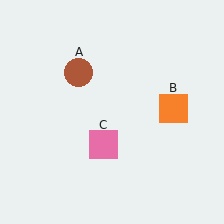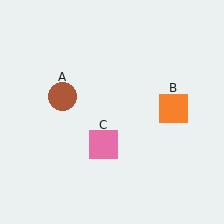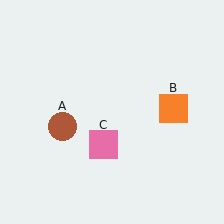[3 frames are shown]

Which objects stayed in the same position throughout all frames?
Orange square (object B) and pink square (object C) remained stationary.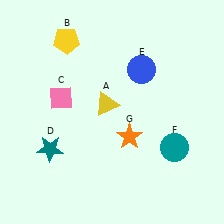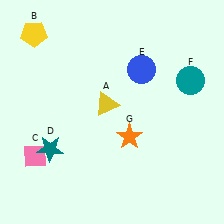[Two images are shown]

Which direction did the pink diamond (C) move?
The pink diamond (C) moved down.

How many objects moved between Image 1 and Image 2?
3 objects moved between the two images.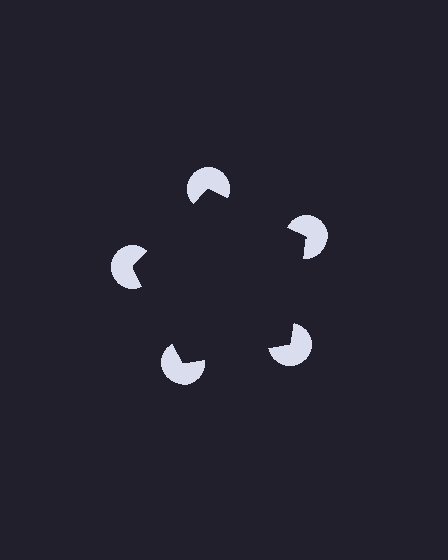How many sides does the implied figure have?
5 sides.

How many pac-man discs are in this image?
There are 5 — one at each vertex of the illusory pentagon.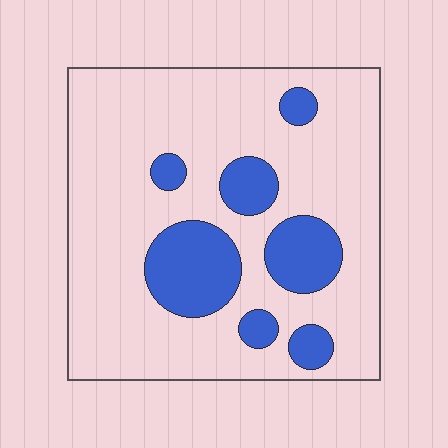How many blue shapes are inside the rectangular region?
7.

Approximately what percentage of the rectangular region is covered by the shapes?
Approximately 20%.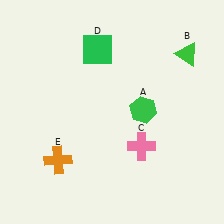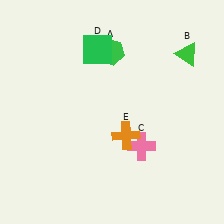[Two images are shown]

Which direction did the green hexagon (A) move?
The green hexagon (A) moved up.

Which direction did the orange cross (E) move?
The orange cross (E) moved right.